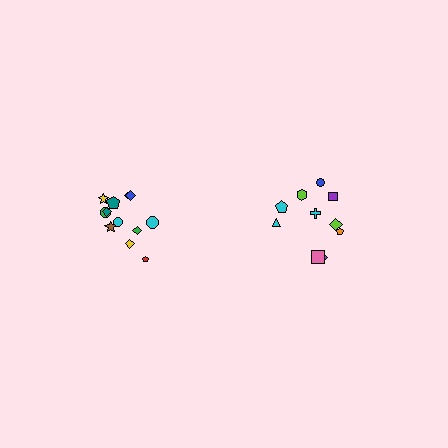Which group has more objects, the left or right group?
The left group.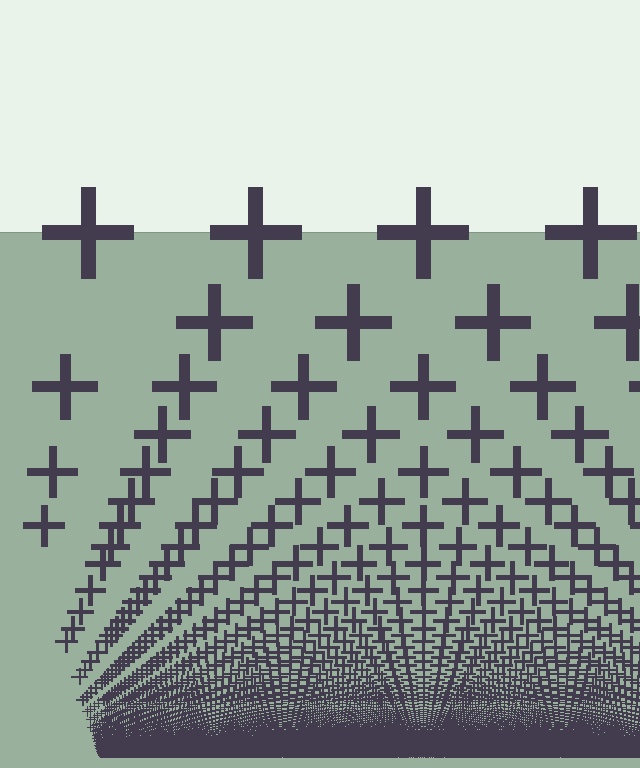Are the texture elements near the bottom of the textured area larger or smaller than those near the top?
Smaller. The gradient is inverted — elements near the bottom are smaller and denser.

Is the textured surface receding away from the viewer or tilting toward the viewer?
The surface appears to tilt toward the viewer. Texture elements get larger and sparser toward the top.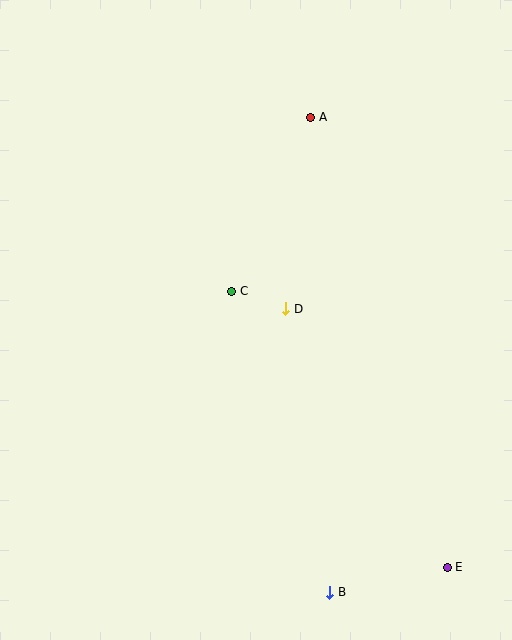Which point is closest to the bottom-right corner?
Point E is closest to the bottom-right corner.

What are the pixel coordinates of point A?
Point A is at (311, 117).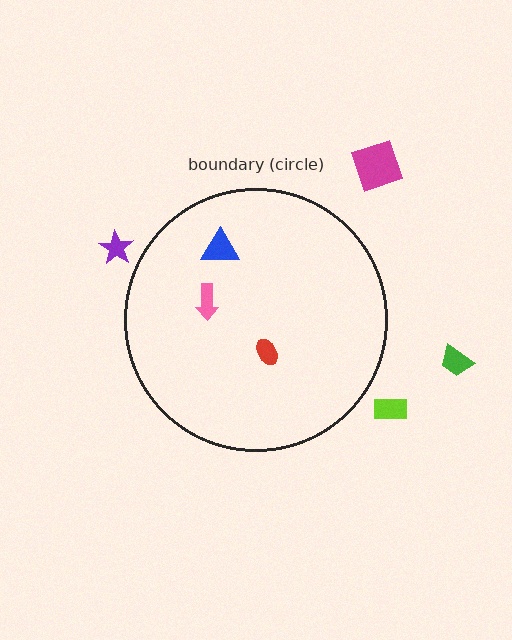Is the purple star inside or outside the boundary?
Outside.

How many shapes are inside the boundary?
3 inside, 4 outside.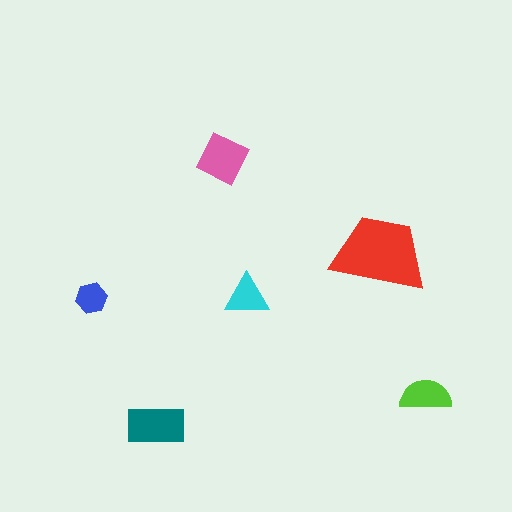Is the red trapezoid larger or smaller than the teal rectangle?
Larger.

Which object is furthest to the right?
The lime semicircle is rightmost.